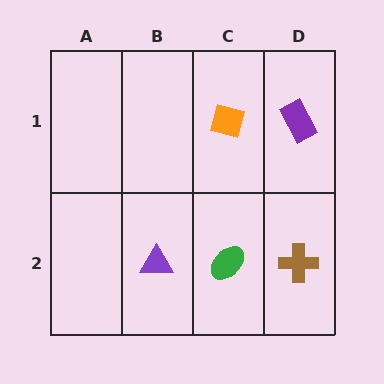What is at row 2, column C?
A green ellipse.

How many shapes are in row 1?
2 shapes.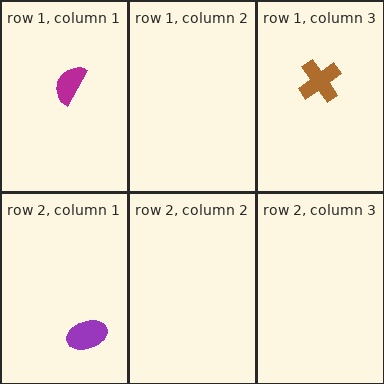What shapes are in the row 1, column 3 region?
The brown cross.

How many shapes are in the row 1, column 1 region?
1.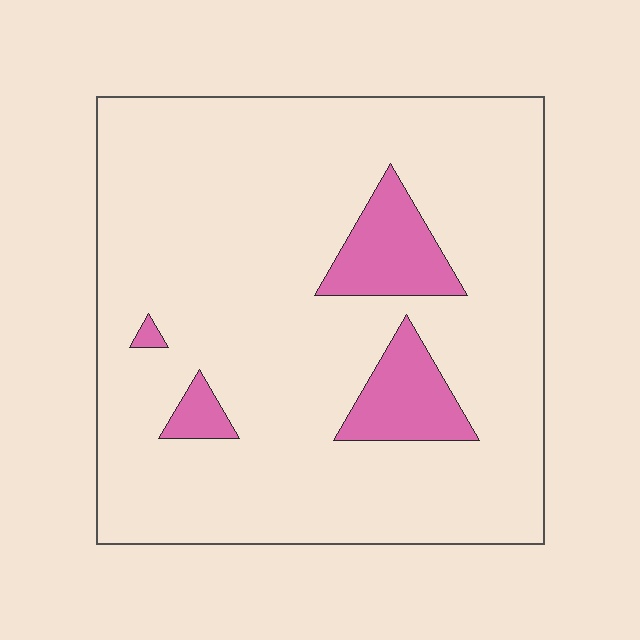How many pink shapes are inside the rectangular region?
4.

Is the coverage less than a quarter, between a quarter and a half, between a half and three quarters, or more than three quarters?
Less than a quarter.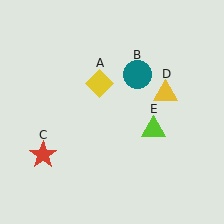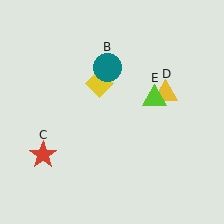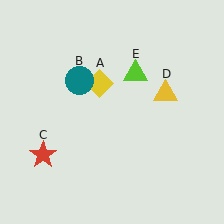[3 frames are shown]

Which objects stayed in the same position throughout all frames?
Yellow diamond (object A) and red star (object C) and yellow triangle (object D) remained stationary.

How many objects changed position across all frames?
2 objects changed position: teal circle (object B), lime triangle (object E).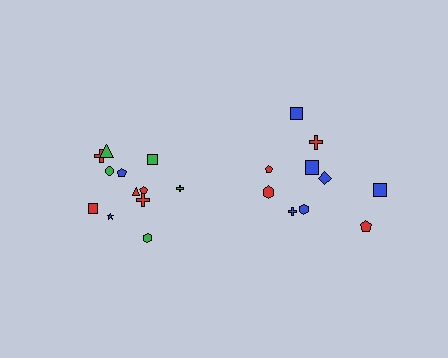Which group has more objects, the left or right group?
The left group.